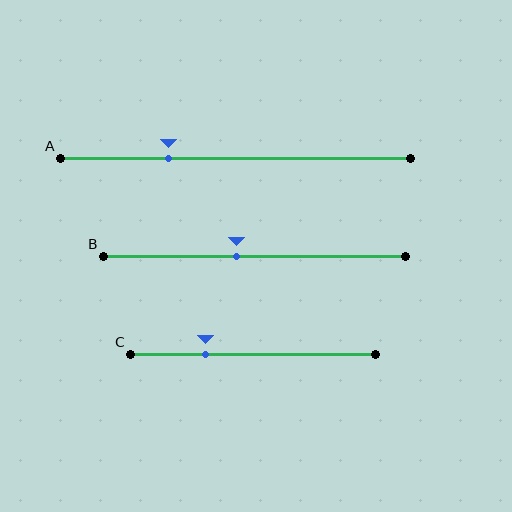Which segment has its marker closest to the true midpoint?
Segment B has its marker closest to the true midpoint.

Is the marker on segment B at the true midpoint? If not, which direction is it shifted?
No, the marker on segment B is shifted to the left by about 6% of the segment length.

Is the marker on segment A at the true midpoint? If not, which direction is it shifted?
No, the marker on segment A is shifted to the left by about 19% of the segment length.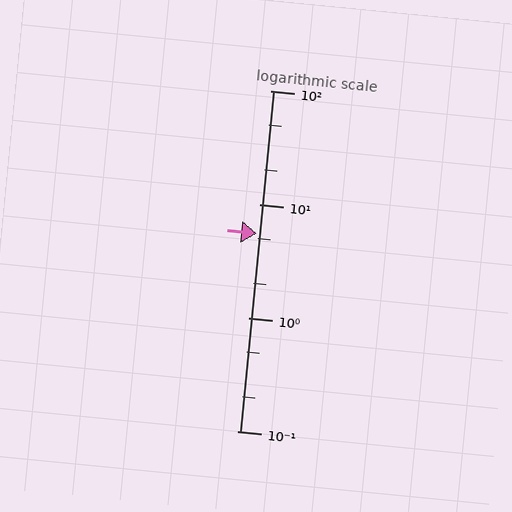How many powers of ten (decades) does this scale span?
The scale spans 3 decades, from 0.1 to 100.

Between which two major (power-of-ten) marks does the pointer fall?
The pointer is between 1 and 10.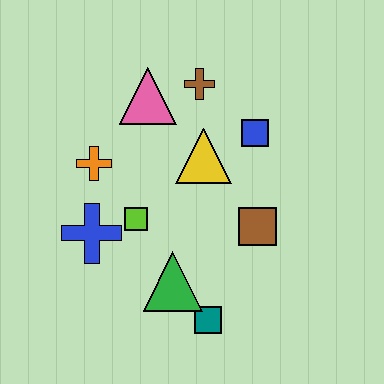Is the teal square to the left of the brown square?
Yes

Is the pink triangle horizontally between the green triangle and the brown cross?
No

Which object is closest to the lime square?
The blue cross is closest to the lime square.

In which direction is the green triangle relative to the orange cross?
The green triangle is below the orange cross.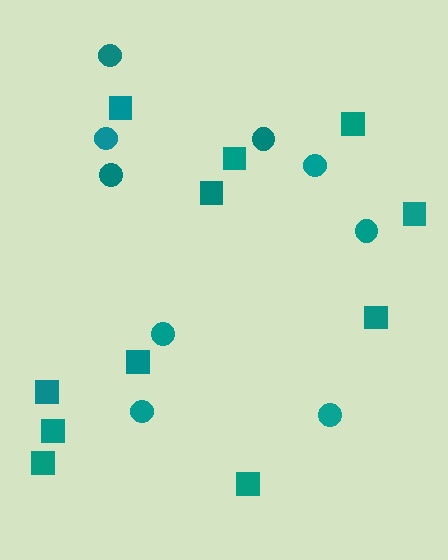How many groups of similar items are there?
There are 2 groups: one group of squares (11) and one group of circles (9).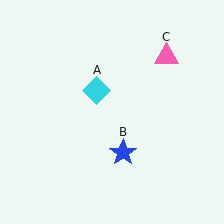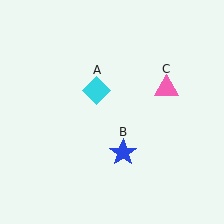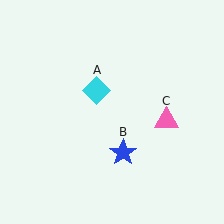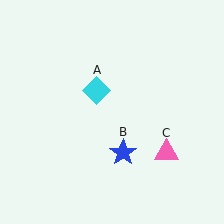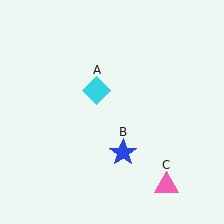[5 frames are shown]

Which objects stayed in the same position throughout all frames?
Cyan diamond (object A) and blue star (object B) remained stationary.